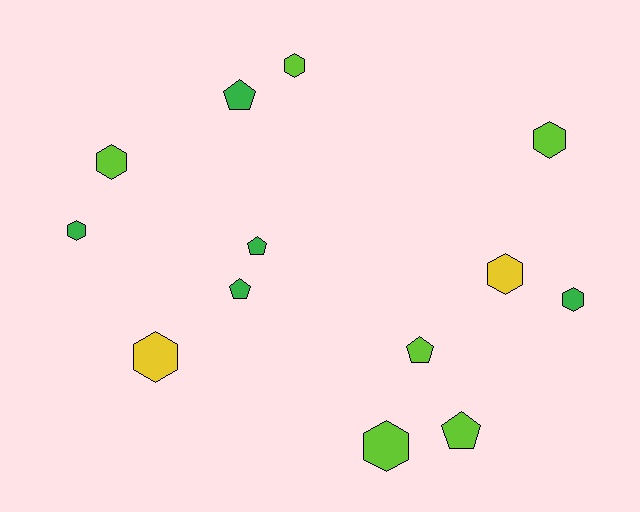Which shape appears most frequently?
Hexagon, with 8 objects.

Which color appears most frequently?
Lime, with 6 objects.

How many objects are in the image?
There are 13 objects.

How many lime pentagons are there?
There are 2 lime pentagons.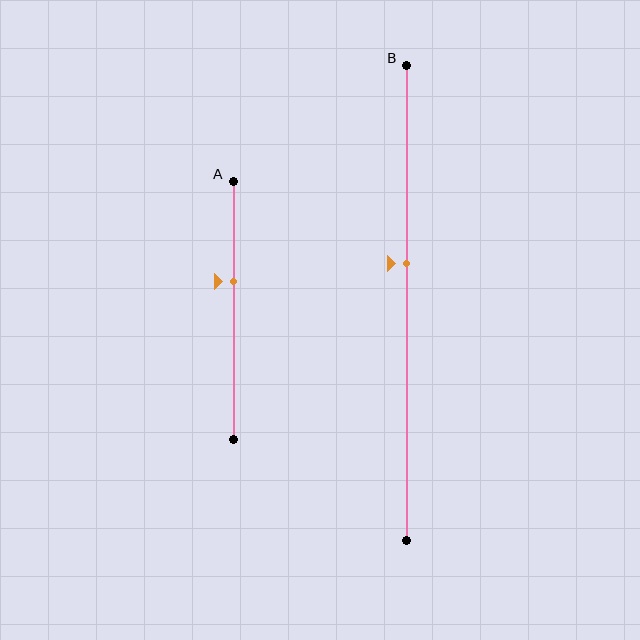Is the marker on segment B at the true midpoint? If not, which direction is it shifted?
No, the marker on segment B is shifted upward by about 8% of the segment length.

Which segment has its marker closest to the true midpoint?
Segment B has its marker closest to the true midpoint.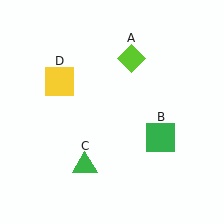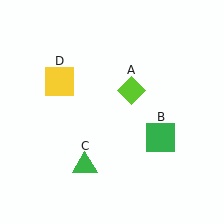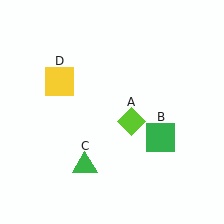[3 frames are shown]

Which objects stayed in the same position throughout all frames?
Green square (object B) and green triangle (object C) and yellow square (object D) remained stationary.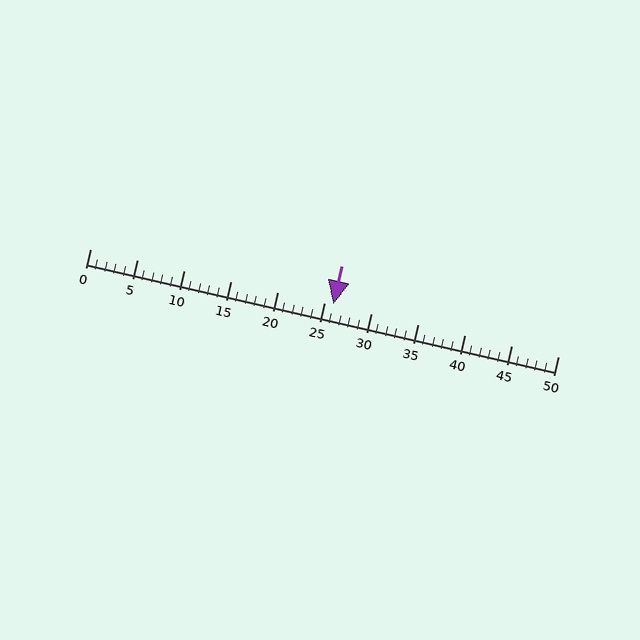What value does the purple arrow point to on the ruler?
The purple arrow points to approximately 26.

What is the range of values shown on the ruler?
The ruler shows values from 0 to 50.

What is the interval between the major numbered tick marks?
The major tick marks are spaced 5 units apart.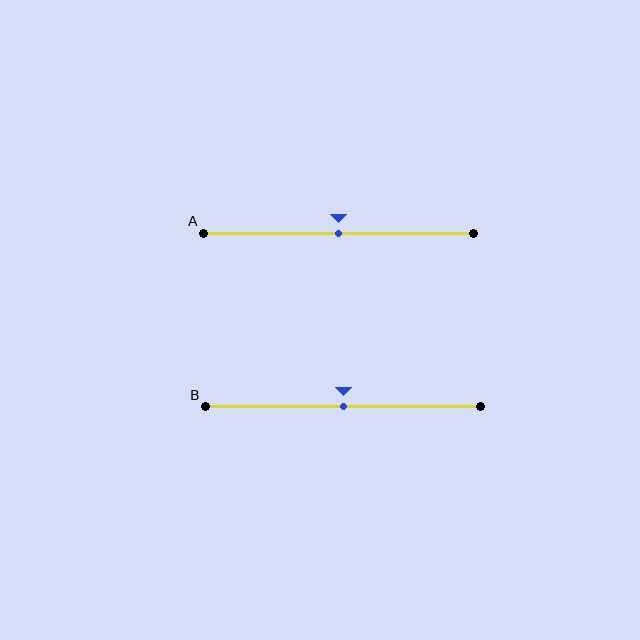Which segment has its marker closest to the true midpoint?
Segment A has its marker closest to the true midpoint.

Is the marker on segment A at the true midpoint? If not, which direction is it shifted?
Yes, the marker on segment A is at the true midpoint.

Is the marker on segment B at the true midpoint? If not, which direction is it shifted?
Yes, the marker on segment B is at the true midpoint.